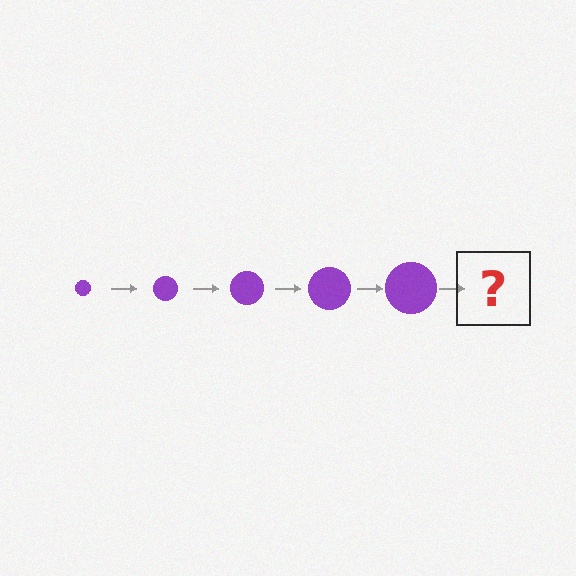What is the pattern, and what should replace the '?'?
The pattern is that the circle gets progressively larger each step. The '?' should be a purple circle, larger than the previous one.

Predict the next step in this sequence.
The next step is a purple circle, larger than the previous one.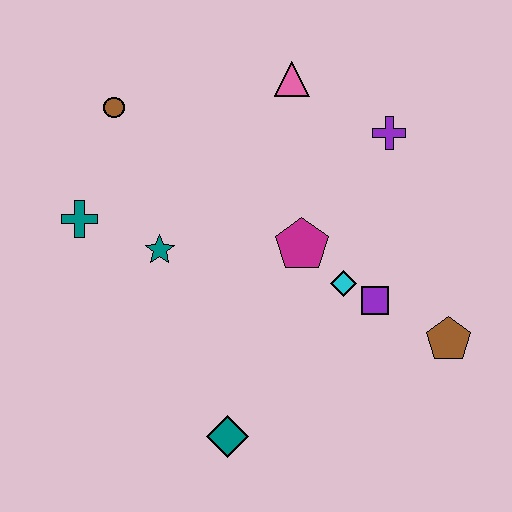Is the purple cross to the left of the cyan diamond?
No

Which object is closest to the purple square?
The cyan diamond is closest to the purple square.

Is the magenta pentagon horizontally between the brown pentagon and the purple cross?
No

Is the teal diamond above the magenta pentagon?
No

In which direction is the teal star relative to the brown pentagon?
The teal star is to the left of the brown pentagon.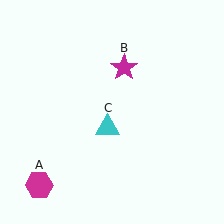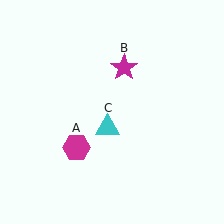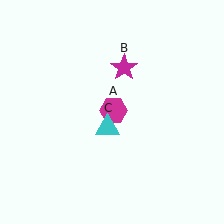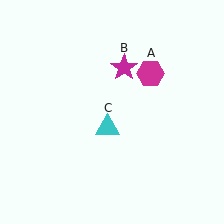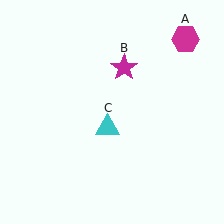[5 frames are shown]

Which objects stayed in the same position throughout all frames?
Magenta star (object B) and cyan triangle (object C) remained stationary.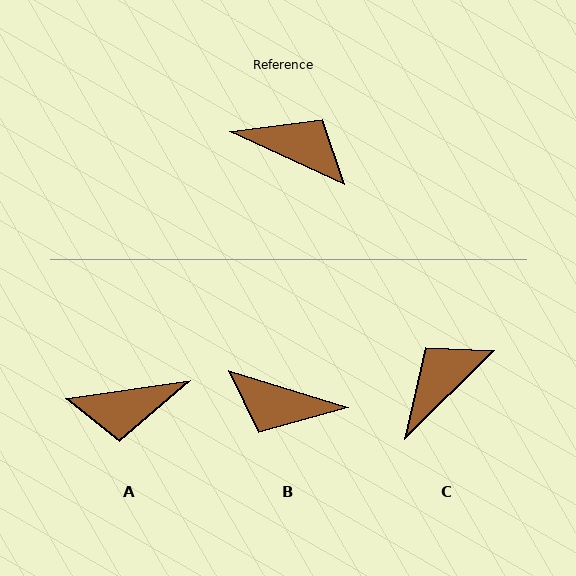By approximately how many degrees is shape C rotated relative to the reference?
Approximately 69 degrees counter-clockwise.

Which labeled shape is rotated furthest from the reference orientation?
B, about 173 degrees away.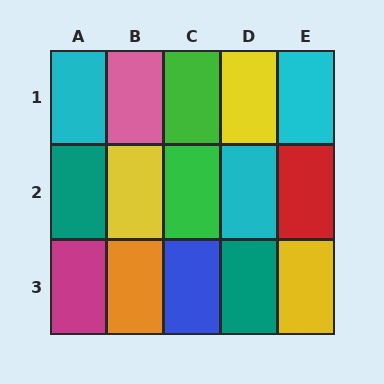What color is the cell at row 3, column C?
Blue.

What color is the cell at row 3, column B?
Orange.